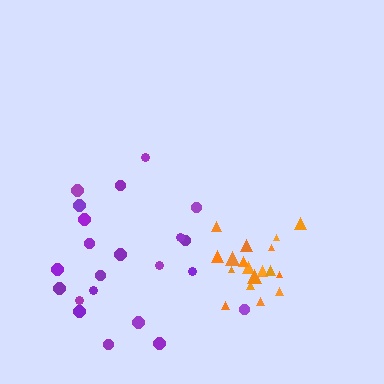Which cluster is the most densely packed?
Orange.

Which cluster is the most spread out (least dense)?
Purple.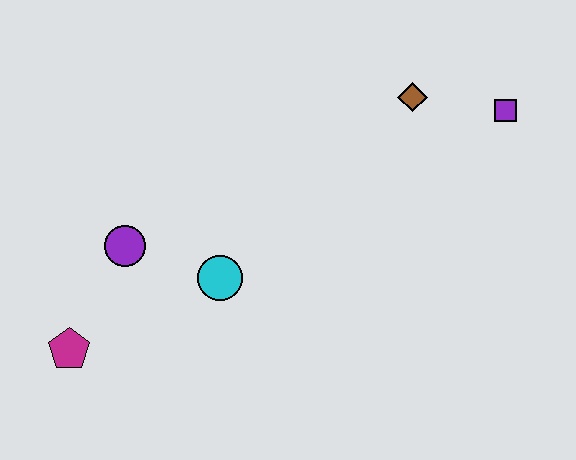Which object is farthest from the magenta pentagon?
The purple square is farthest from the magenta pentagon.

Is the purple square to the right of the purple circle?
Yes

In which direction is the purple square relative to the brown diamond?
The purple square is to the right of the brown diamond.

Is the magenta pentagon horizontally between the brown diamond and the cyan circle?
No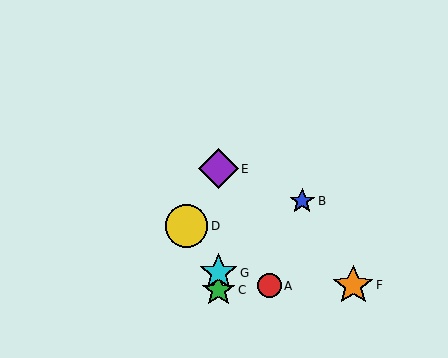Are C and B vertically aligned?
No, C is at x≈218 and B is at x≈302.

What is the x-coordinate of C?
Object C is at x≈218.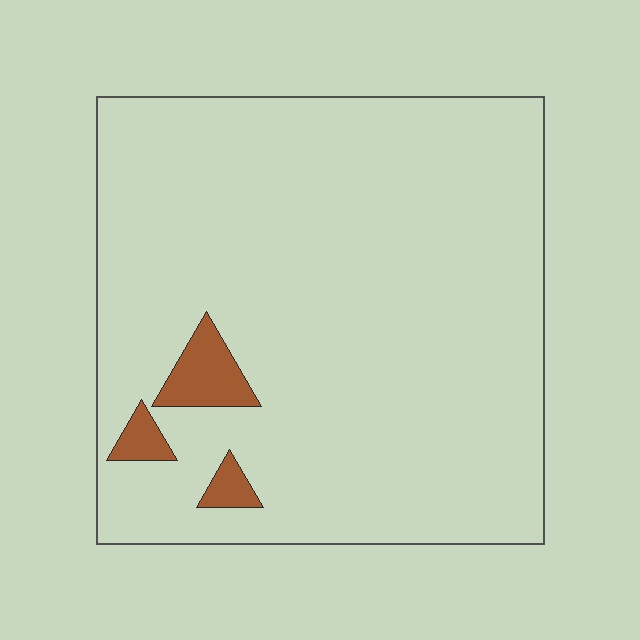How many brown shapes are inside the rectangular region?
3.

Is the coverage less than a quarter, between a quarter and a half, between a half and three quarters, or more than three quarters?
Less than a quarter.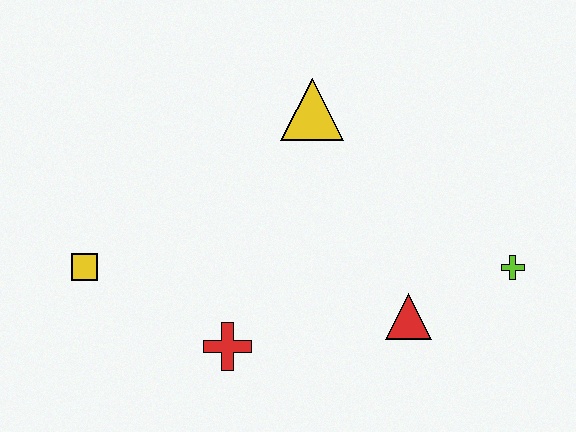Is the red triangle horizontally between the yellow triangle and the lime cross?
Yes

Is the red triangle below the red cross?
No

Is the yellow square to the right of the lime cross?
No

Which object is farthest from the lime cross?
The yellow square is farthest from the lime cross.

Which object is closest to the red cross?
The yellow square is closest to the red cross.